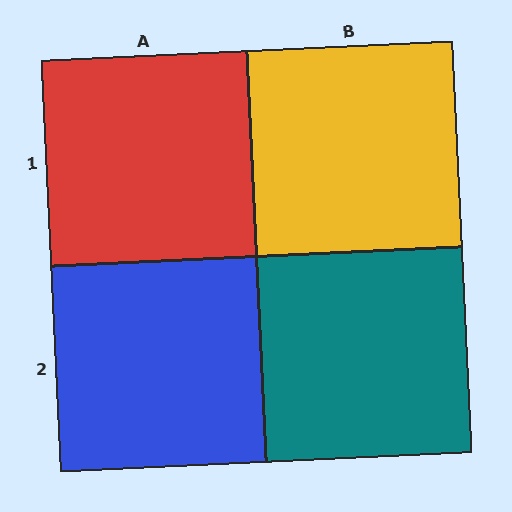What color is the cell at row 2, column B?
Teal.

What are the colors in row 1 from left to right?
Red, yellow.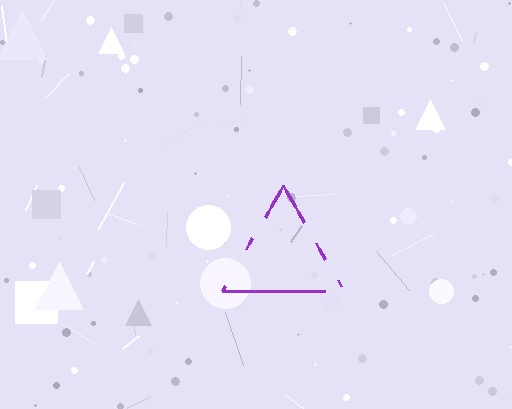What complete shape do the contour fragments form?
The contour fragments form a triangle.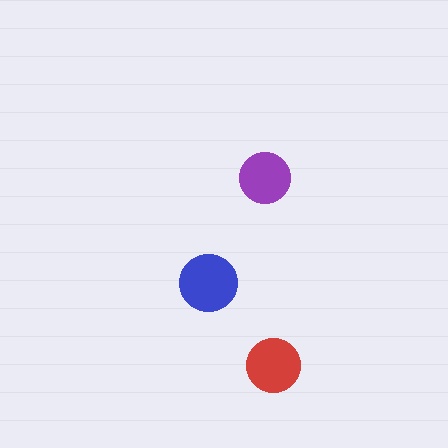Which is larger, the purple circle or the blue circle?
The blue one.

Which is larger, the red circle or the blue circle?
The blue one.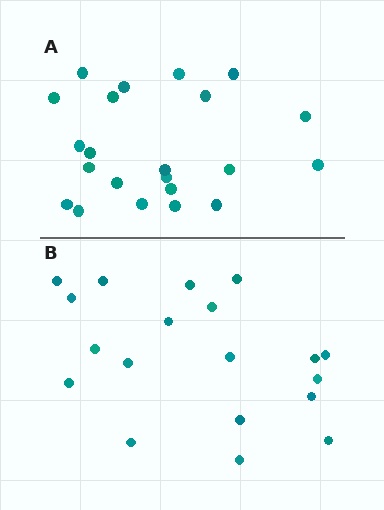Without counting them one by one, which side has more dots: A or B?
Region A (the top region) has more dots.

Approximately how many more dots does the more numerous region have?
Region A has just a few more — roughly 2 or 3 more dots than region B.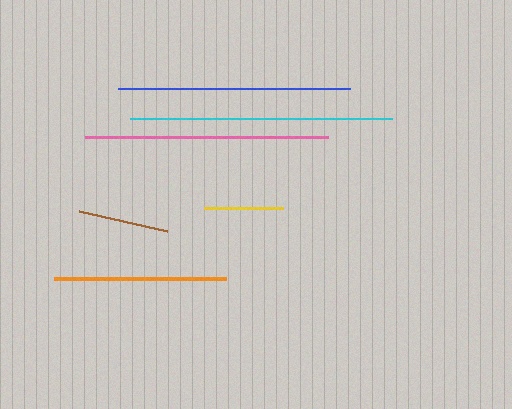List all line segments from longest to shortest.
From longest to shortest: cyan, pink, blue, orange, brown, yellow.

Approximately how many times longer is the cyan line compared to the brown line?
The cyan line is approximately 2.9 times the length of the brown line.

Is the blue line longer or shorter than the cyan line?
The cyan line is longer than the blue line.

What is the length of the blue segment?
The blue segment is approximately 232 pixels long.